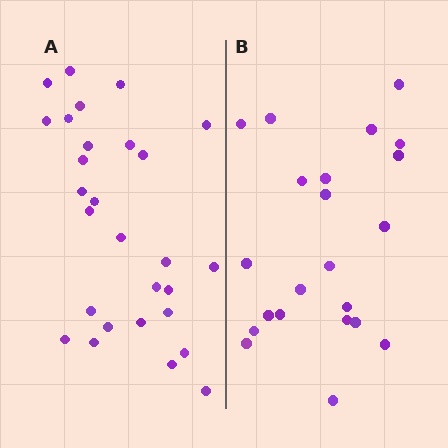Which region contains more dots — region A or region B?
Region A (the left region) has more dots.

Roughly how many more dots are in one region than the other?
Region A has about 6 more dots than region B.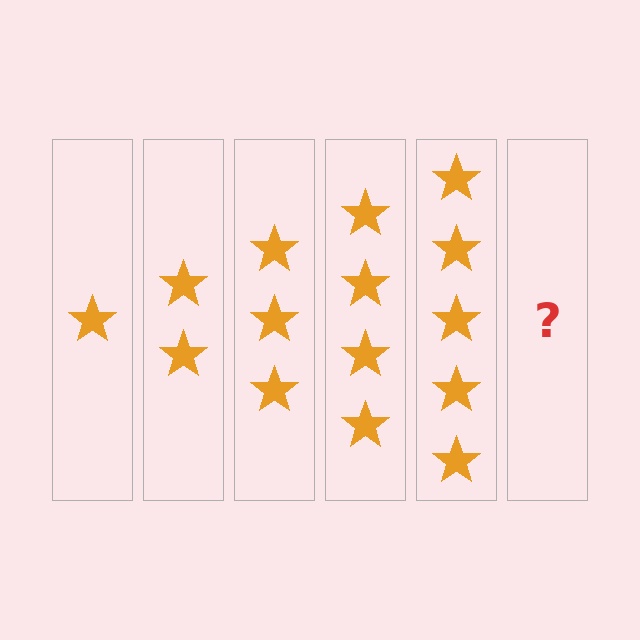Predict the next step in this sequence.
The next step is 6 stars.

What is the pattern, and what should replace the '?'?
The pattern is that each step adds one more star. The '?' should be 6 stars.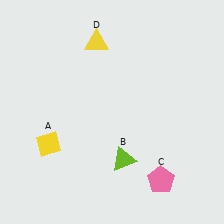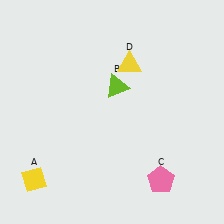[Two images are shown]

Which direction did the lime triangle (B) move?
The lime triangle (B) moved up.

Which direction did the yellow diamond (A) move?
The yellow diamond (A) moved down.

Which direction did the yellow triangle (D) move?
The yellow triangle (D) moved right.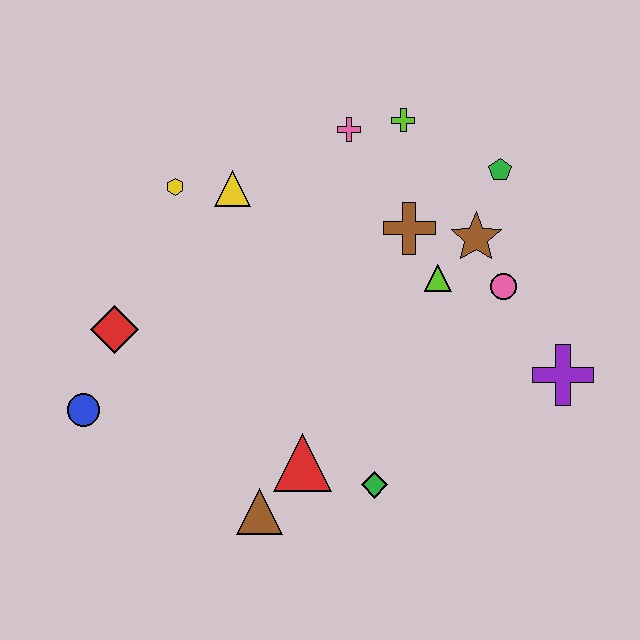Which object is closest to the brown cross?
The lime triangle is closest to the brown cross.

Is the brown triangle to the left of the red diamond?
No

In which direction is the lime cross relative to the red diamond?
The lime cross is to the right of the red diamond.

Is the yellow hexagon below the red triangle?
No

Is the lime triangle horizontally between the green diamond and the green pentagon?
Yes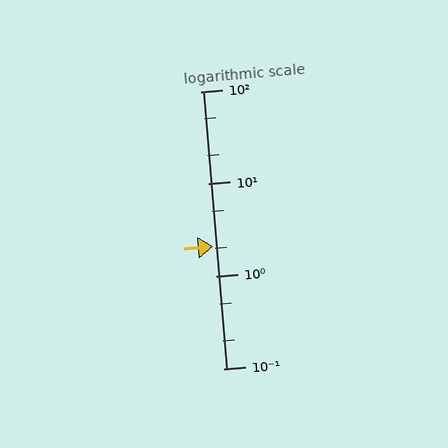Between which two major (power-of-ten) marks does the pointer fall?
The pointer is between 1 and 10.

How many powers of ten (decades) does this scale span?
The scale spans 3 decades, from 0.1 to 100.